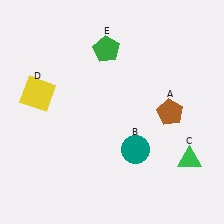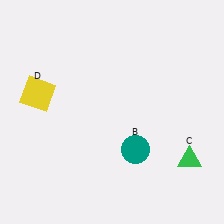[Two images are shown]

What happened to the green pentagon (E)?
The green pentagon (E) was removed in Image 2. It was in the top-left area of Image 1.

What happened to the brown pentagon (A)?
The brown pentagon (A) was removed in Image 2. It was in the bottom-right area of Image 1.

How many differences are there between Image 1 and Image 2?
There are 2 differences between the two images.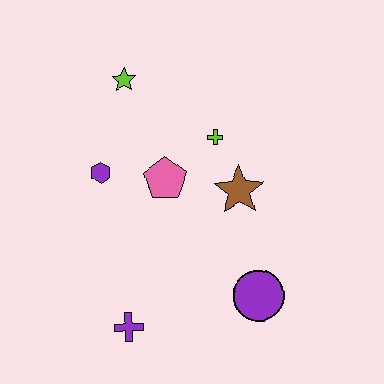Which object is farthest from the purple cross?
The lime star is farthest from the purple cross.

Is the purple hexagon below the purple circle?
No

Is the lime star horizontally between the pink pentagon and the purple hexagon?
Yes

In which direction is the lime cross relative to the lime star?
The lime cross is to the right of the lime star.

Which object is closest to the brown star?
The lime cross is closest to the brown star.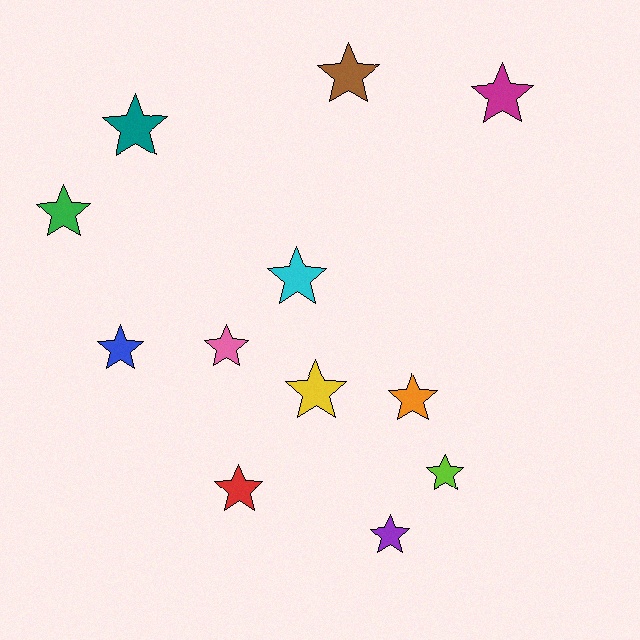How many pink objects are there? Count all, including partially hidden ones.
There is 1 pink object.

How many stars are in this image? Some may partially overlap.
There are 12 stars.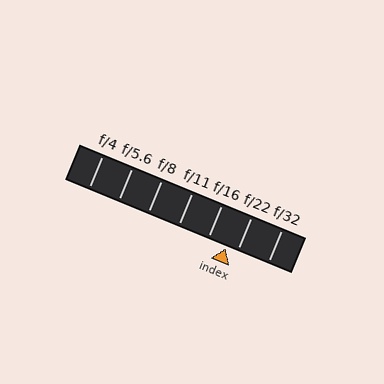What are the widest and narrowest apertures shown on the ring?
The widest aperture shown is f/4 and the narrowest is f/32.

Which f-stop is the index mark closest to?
The index mark is closest to f/22.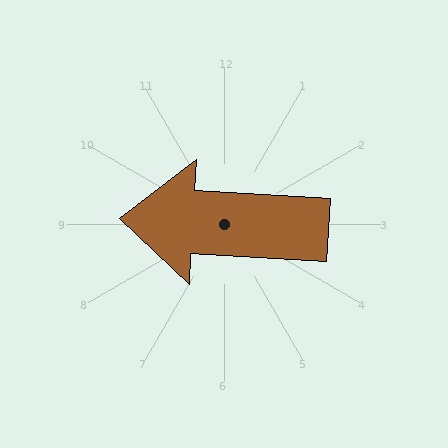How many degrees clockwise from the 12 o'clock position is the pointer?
Approximately 273 degrees.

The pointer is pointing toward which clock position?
Roughly 9 o'clock.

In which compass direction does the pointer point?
West.